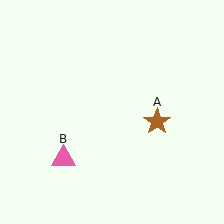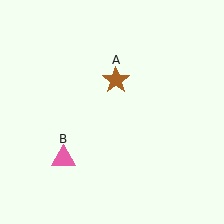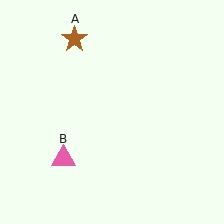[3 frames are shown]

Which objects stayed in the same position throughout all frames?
Pink triangle (object B) remained stationary.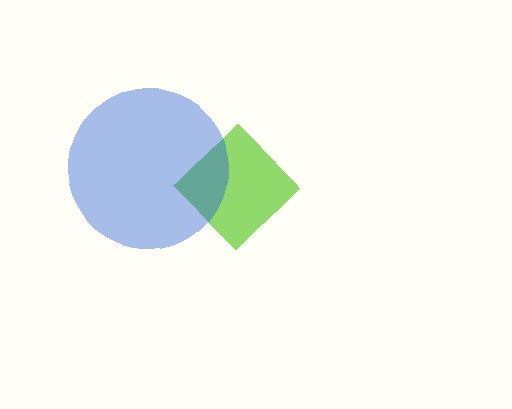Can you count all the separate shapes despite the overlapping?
Yes, there are 2 separate shapes.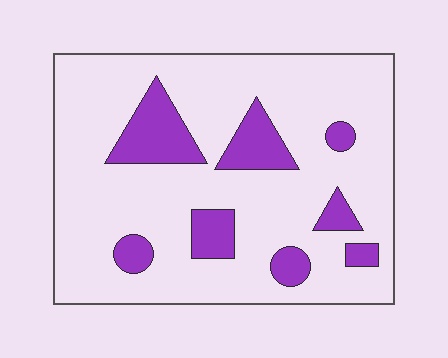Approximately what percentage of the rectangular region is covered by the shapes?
Approximately 20%.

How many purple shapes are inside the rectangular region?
8.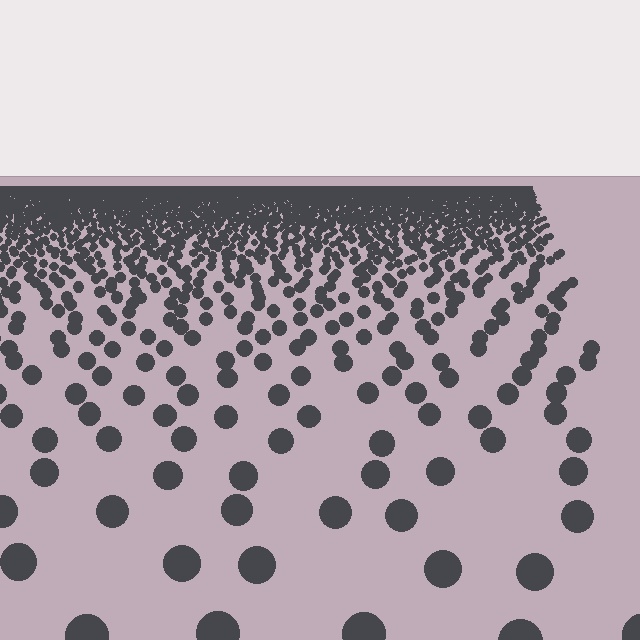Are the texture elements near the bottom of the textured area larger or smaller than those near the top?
Larger. Near the bottom, elements are closer to the viewer and appear at a bigger on-screen size.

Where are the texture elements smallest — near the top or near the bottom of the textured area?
Near the top.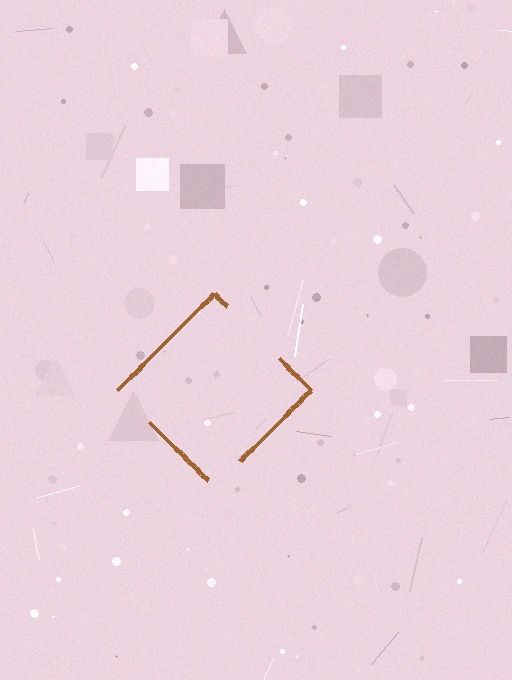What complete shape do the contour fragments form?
The contour fragments form a diamond.